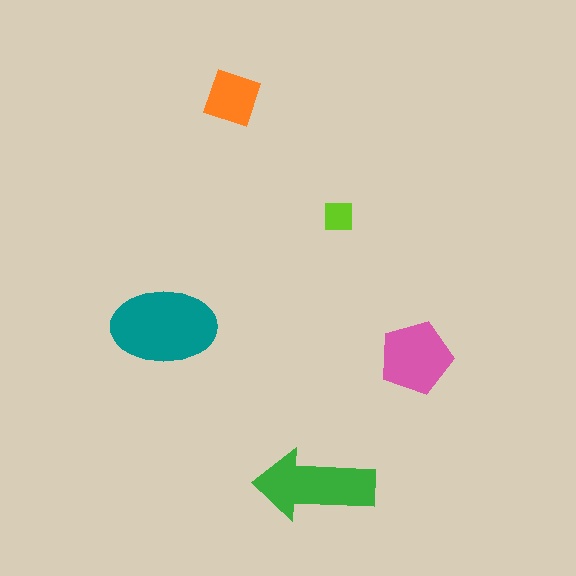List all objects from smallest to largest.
The lime square, the orange diamond, the pink pentagon, the green arrow, the teal ellipse.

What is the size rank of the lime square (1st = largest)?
5th.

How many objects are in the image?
There are 5 objects in the image.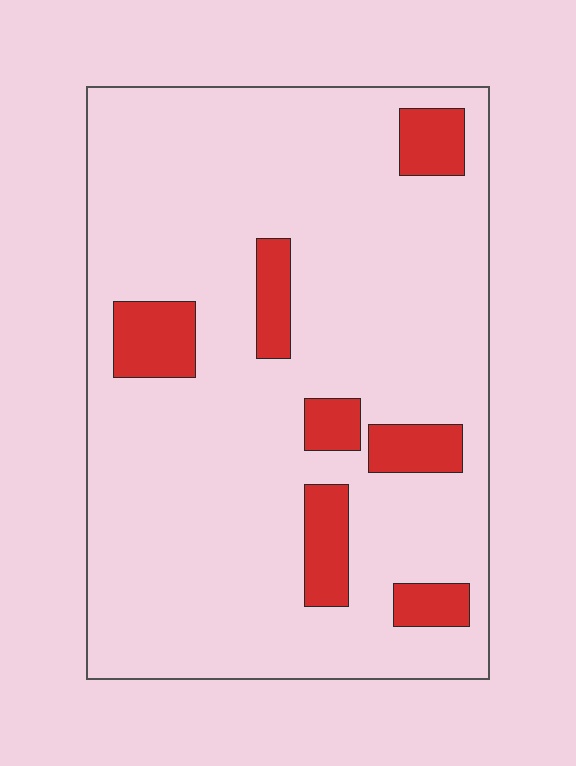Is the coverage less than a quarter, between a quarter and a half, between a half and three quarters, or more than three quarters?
Less than a quarter.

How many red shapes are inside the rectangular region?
7.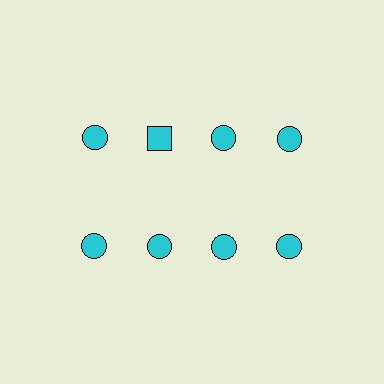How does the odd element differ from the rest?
It has a different shape: square instead of circle.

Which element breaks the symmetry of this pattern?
The cyan square in the top row, second from left column breaks the symmetry. All other shapes are cyan circles.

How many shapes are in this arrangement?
There are 8 shapes arranged in a grid pattern.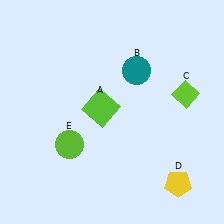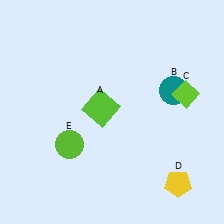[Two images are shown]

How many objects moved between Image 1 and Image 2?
1 object moved between the two images.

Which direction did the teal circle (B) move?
The teal circle (B) moved right.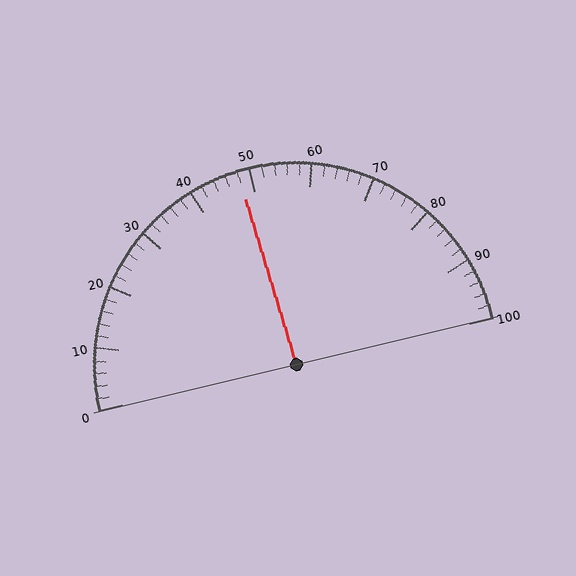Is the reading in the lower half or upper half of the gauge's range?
The reading is in the lower half of the range (0 to 100).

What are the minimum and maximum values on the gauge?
The gauge ranges from 0 to 100.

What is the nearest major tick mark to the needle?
The nearest major tick mark is 50.